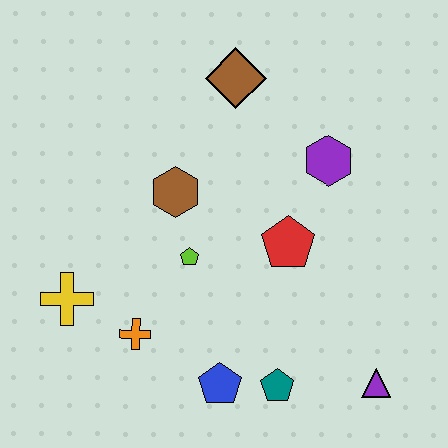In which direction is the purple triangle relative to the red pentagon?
The purple triangle is below the red pentagon.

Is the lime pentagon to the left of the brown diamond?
Yes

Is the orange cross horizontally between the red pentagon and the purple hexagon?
No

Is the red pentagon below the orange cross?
No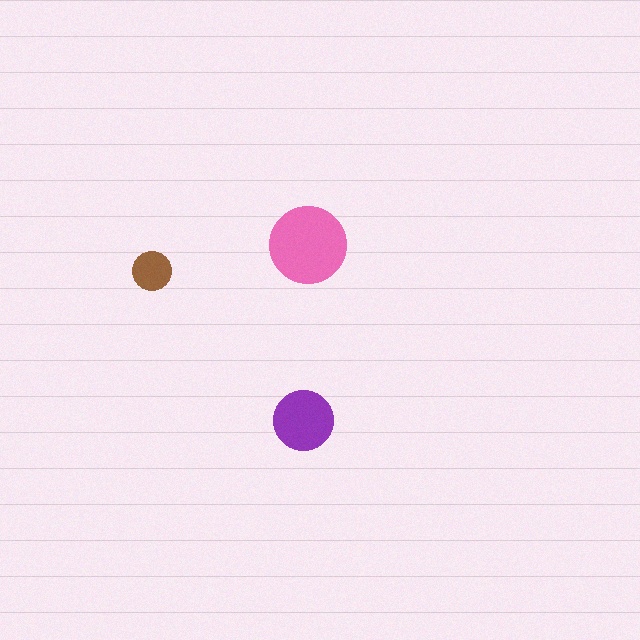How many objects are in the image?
There are 3 objects in the image.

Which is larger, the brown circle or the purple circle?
The purple one.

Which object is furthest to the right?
The pink circle is rightmost.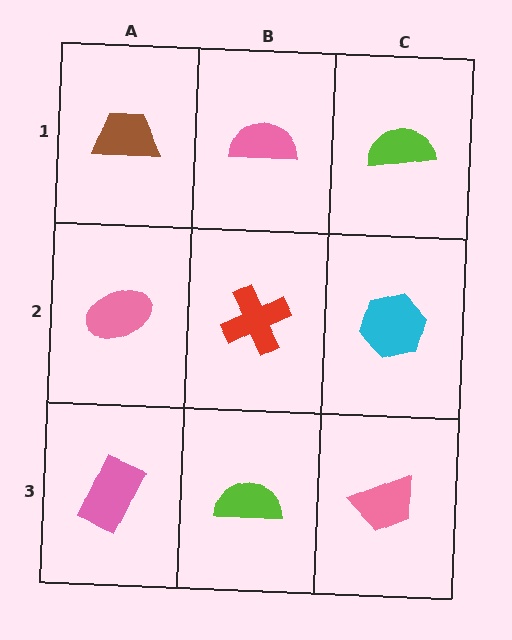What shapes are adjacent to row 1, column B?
A red cross (row 2, column B), a brown trapezoid (row 1, column A), a lime semicircle (row 1, column C).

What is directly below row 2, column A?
A pink rectangle.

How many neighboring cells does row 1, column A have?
2.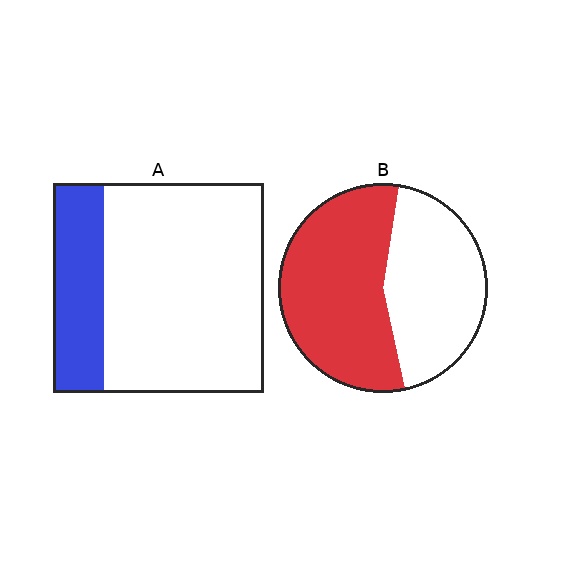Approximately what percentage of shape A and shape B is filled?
A is approximately 25% and B is approximately 55%.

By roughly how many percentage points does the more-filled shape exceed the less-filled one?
By roughly 30 percentage points (B over A).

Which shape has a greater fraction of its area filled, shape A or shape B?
Shape B.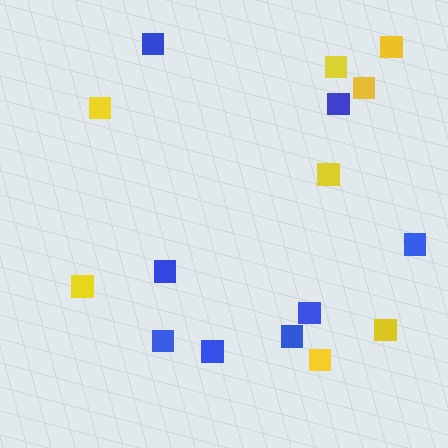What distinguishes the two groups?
There are 2 groups: one group of blue squares (8) and one group of yellow squares (8).